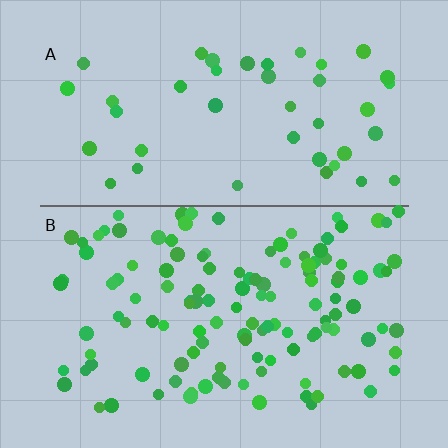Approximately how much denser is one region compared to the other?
Approximately 2.9× — region B over region A.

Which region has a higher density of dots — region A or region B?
B (the bottom).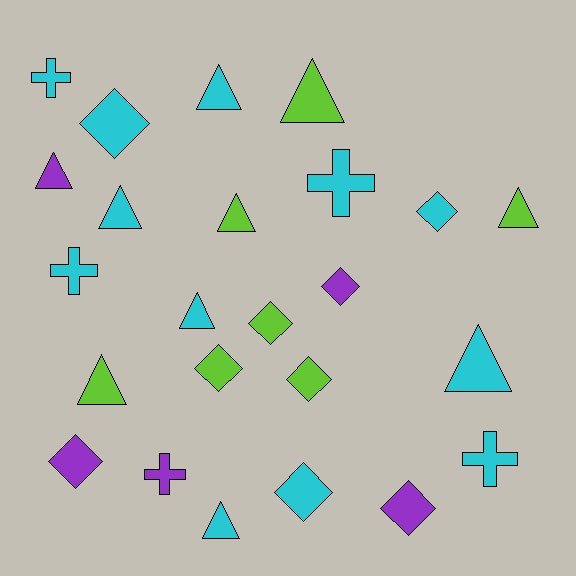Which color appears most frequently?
Cyan, with 12 objects.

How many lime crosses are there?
There are no lime crosses.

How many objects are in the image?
There are 24 objects.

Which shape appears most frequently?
Triangle, with 10 objects.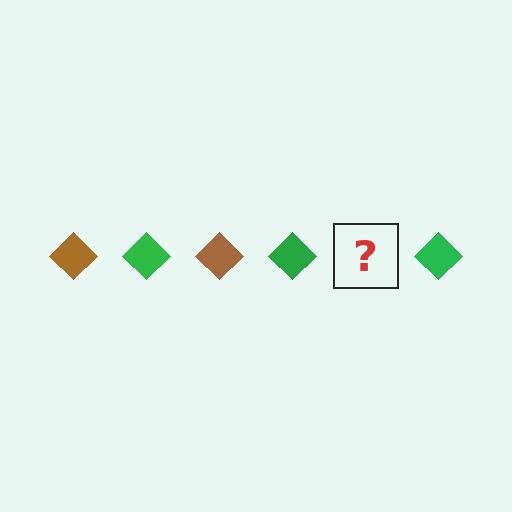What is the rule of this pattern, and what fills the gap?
The rule is that the pattern cycles through brown, green diamonds. The gap should be filled with a brown diamond.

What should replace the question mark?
The question mark should be replaced with a brown diamond.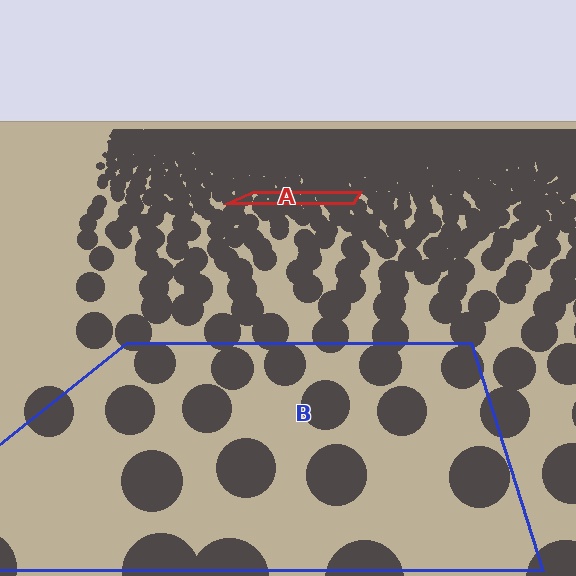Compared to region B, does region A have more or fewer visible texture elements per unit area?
Region A has more texture elements per unit area — they are packed more densely because it is farther away.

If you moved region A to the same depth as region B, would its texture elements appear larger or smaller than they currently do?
They would appear larger. At a closer depth, the same texture elements are projected at a bigger on-screen size.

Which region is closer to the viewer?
Region B is closer. The texture elements there are larger and more spread out.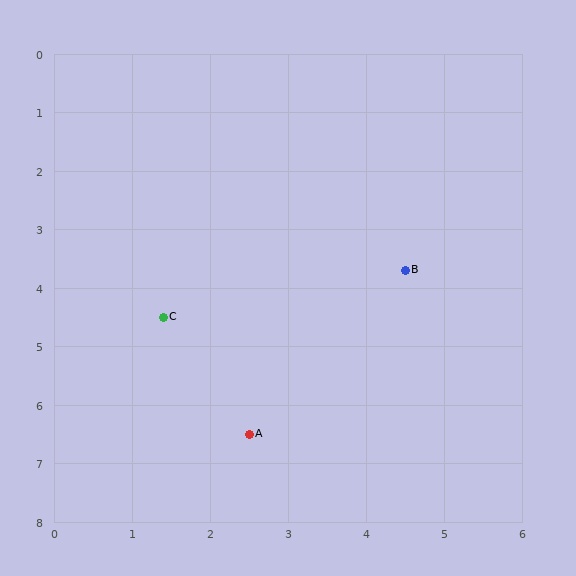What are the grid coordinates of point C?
Point C is at approximately (1.4, 4.5).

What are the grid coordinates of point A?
Point A is at approximately (2.5, 6.5).